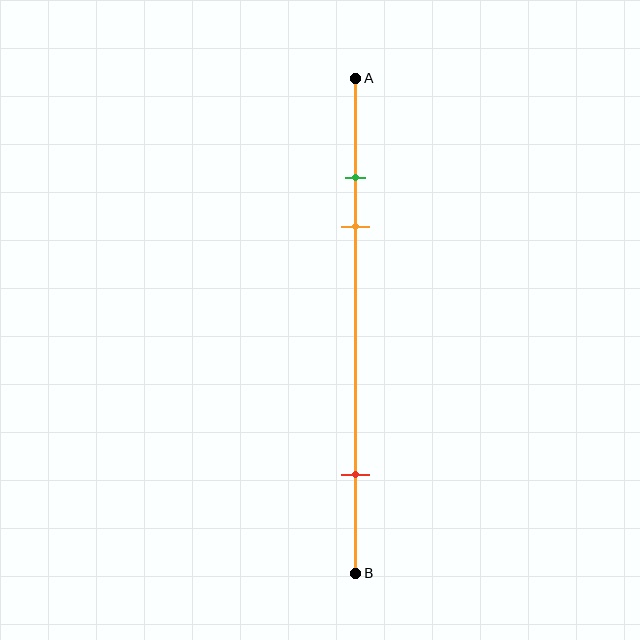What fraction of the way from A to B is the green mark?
The green mark is approximately 20% (0.2) of the way from A to B.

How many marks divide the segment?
There are 3 marks dividing the segment.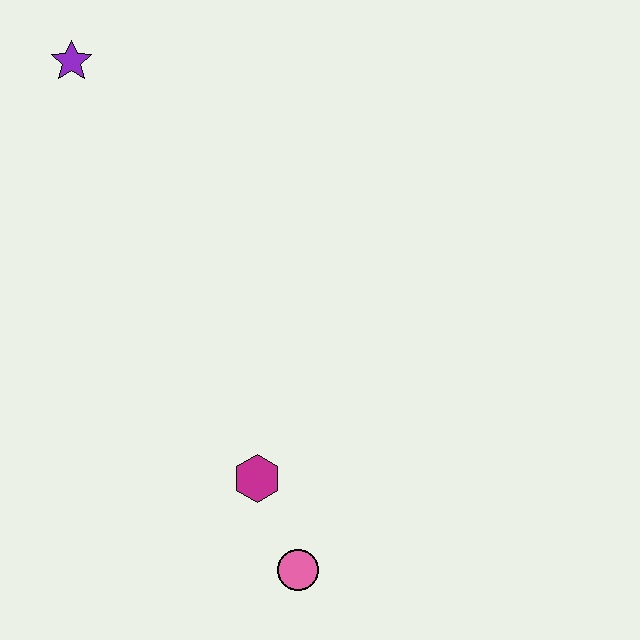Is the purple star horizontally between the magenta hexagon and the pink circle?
No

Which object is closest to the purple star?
The magenta hexagon is closest to the purple star.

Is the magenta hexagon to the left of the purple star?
No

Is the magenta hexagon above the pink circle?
Yes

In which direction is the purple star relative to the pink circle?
The purple star is above the pink circle.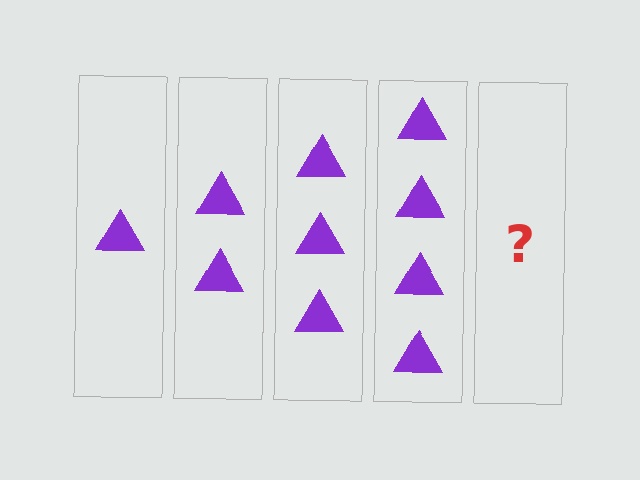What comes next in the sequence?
The next element should be 5 triangles.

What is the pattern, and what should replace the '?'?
The pattern is that each step adds one more triangle. The '?' should be 5 triangles.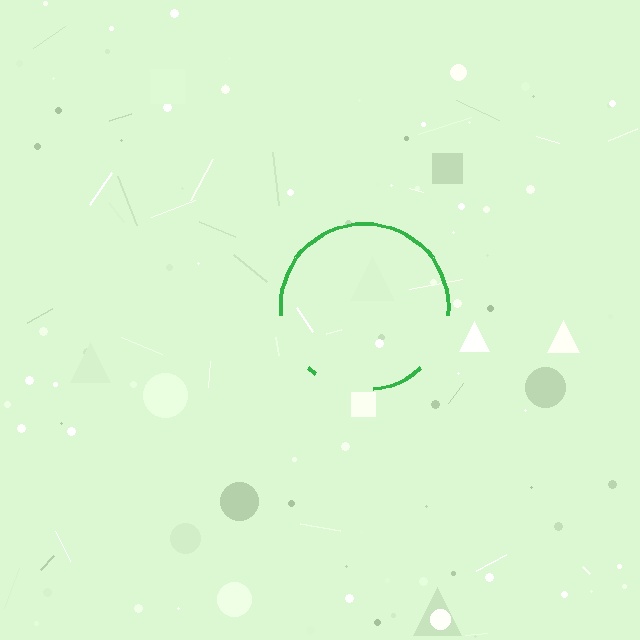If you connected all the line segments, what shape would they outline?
They would outline a circle.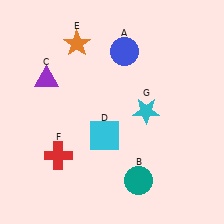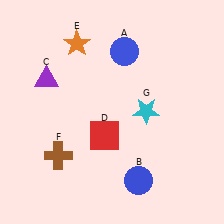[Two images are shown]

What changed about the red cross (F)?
In Image 1, F is red. In Image 2, it changed to brown.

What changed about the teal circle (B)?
In Image 1, B is teal. In Image 2, it changed to blue.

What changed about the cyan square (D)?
In Image 1, D is cyan. In Image 2, it changed to red.